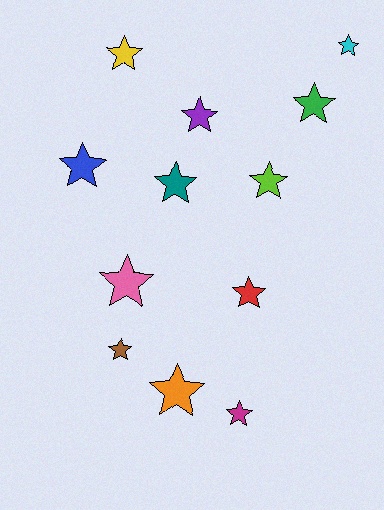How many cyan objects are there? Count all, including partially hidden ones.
There is 1 cyan object.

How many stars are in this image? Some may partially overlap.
There are 12 stars.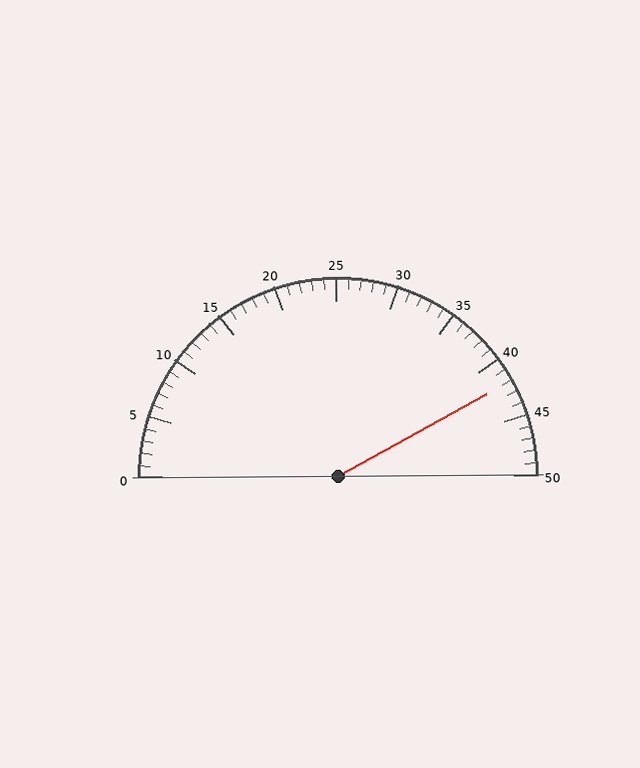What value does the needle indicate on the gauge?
The needle indicates approximately 42.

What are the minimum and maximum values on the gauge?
The gauge ranges from 0 to 50.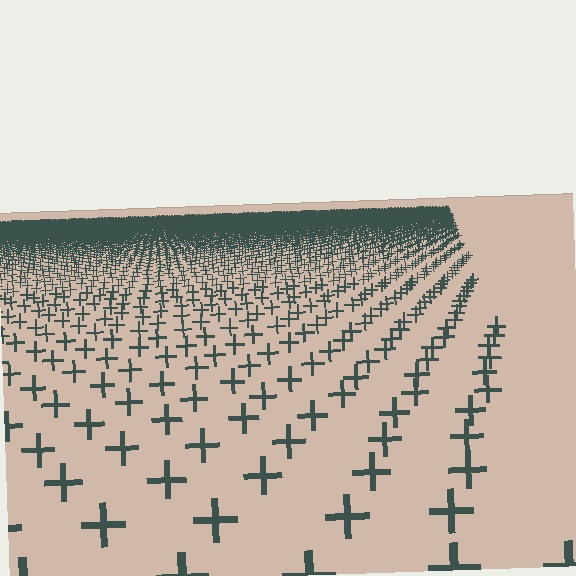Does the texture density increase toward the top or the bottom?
Density increases toward the top.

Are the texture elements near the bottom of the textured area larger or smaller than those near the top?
Larger. Near the bottom, elements are closer to the viewer and appear at a bigger on-screen size.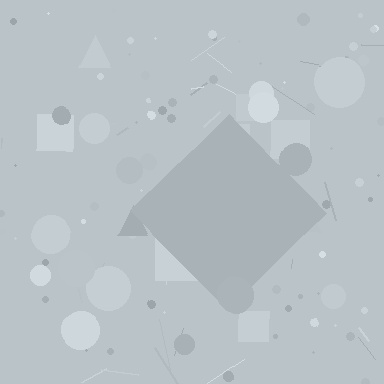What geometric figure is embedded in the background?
A diamond is embedded in the background.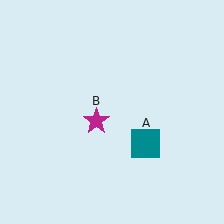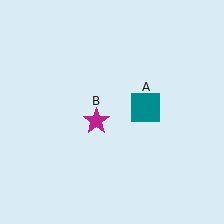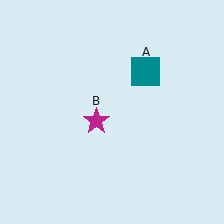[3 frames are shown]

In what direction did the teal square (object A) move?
The teal square (object A) moved up.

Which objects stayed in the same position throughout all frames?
Magenta star (object B) remained stationary.